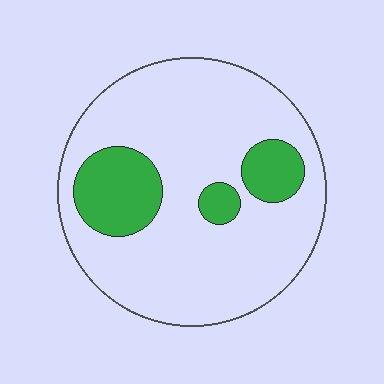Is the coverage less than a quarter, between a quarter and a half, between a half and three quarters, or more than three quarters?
Less than a quarter.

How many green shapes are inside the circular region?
3.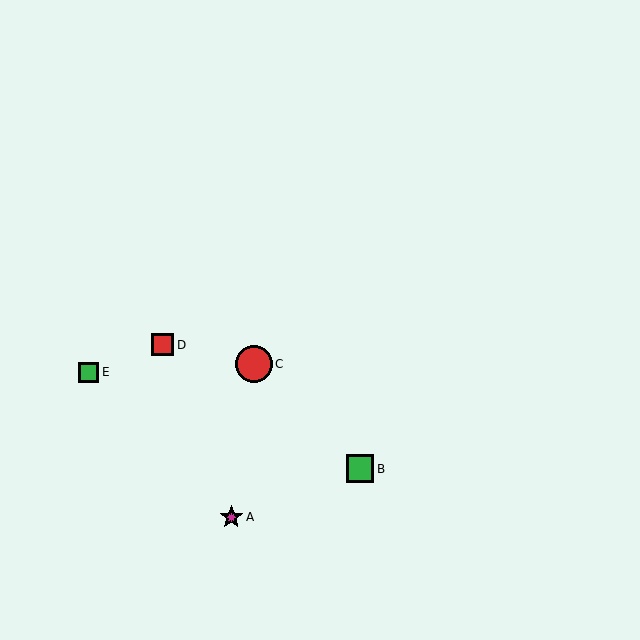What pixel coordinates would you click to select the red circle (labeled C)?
Click at (254, 364) to select the red circle C.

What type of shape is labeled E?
Shape E is a green square.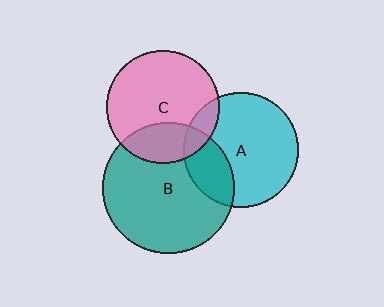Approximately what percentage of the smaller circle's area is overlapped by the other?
Approximately 25%.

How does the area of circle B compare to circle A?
Approximately 1.3 times.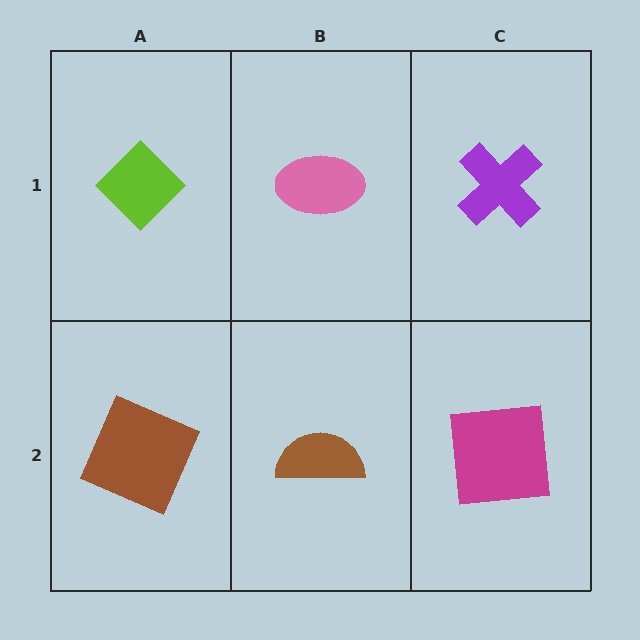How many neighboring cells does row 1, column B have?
3.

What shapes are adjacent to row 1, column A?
A brown square (row 2, column A), a pink ellipse (row 1, column B).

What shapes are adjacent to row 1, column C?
A magenta square (row 2, column C), a pink ellipse (row 1, column B).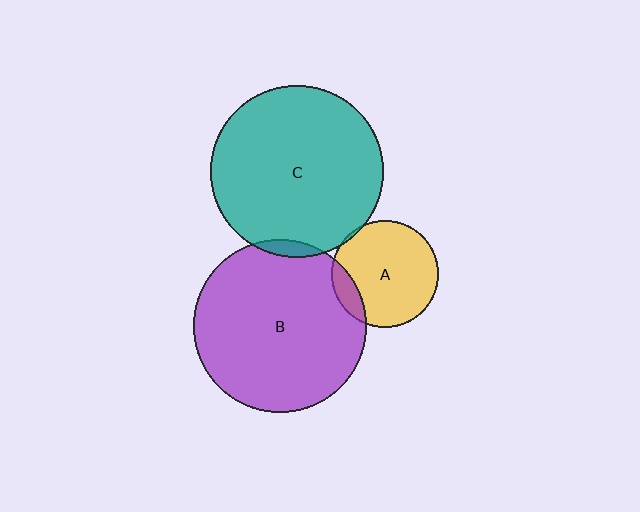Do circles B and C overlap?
Yes.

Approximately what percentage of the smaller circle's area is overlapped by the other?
Approximately 5%.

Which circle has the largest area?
Circle B (purple).